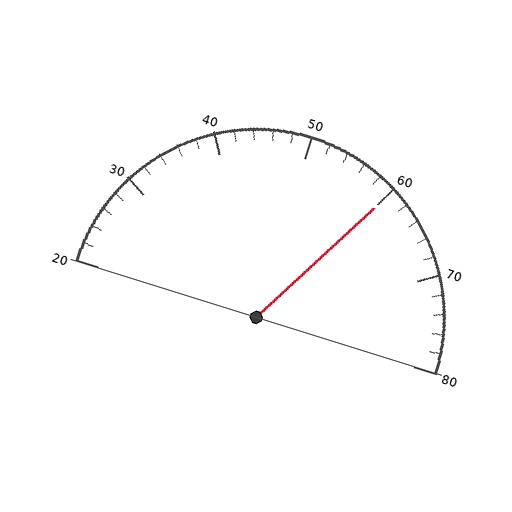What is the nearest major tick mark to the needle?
The nearest major tick mark is 60.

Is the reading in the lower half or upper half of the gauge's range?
The reading is in the upper half of the range (20 to 80).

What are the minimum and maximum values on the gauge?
The gauge ranges from 20 to 80.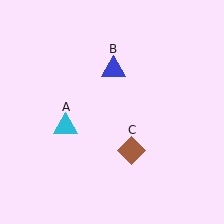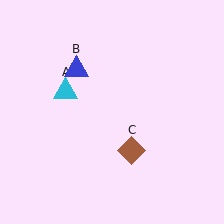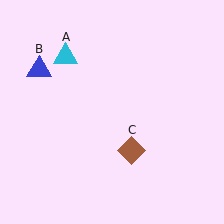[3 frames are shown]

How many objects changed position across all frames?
2 objects changed position: cyan triangle (object A), blue triangle (object B).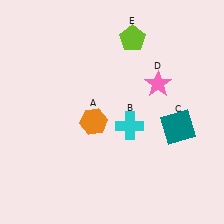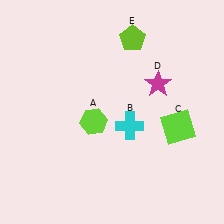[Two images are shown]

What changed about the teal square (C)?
In Image 1, C is teal. In Image 2, it changed to lime.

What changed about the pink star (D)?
In Image 1, D is pink. In Image 2, it changed to magenta.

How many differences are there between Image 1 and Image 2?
There are 3 differences between the two images.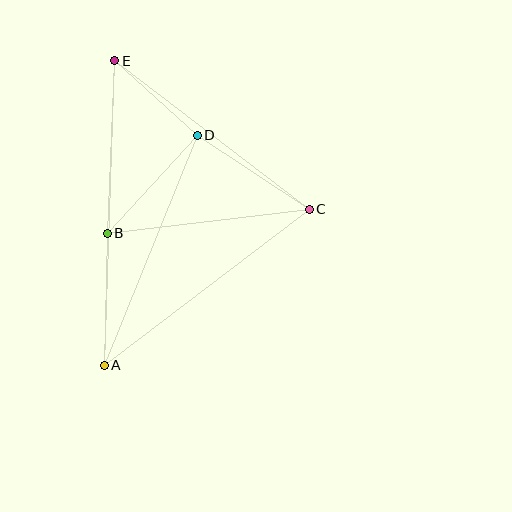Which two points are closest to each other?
Points D and E are closest to each other.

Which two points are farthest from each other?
Points A and E are farthest from each other.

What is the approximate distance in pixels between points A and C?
The distance between A and C is approximately 258 pixels.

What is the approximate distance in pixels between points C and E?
The distance between C and E is approximately 245 pixels.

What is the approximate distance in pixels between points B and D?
The distance between B and D is approximately 133 pixels.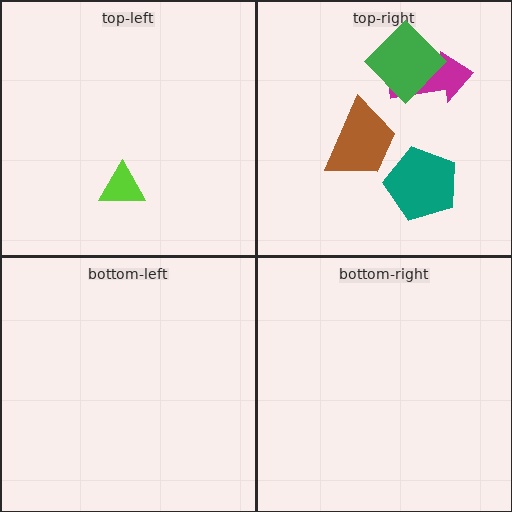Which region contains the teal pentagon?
The top-right region.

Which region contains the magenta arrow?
The top-right region.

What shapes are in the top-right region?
The brown trapezoid, the magenta arrow, the teal pentagon, the green diamond.